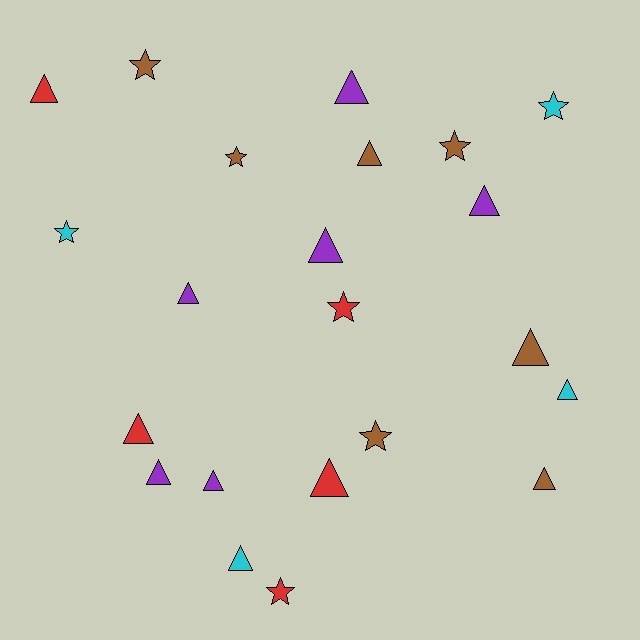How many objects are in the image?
There are 22 objects.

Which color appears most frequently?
Brown, with 7 objects.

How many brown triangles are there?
There are 3 brown triangles.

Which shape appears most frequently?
Triangle, with 14 objects.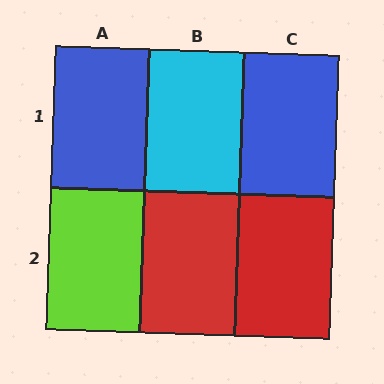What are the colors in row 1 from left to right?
Blue, cyan, blue.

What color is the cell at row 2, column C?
Red.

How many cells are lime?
1 cell is lime.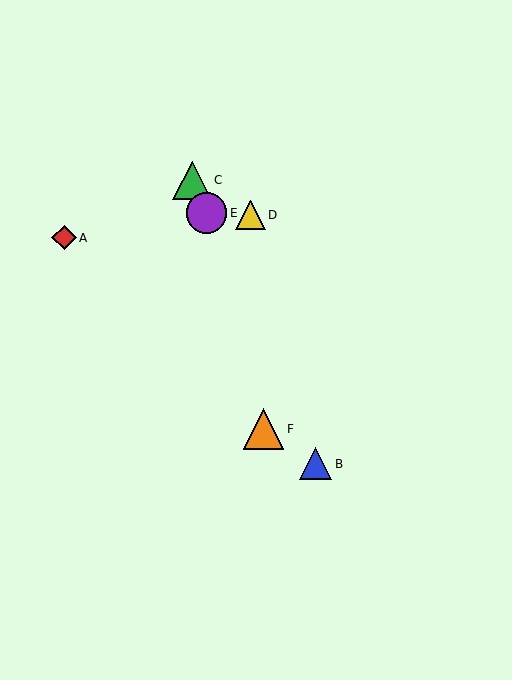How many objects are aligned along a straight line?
3 objects (B, C, E) are aligned along a straight line.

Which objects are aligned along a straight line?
Objects B, C, E are aligned along a straight line.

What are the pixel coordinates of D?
Object D is at (250, 215).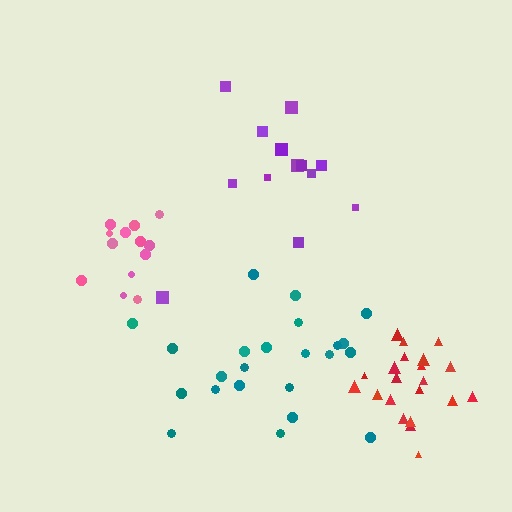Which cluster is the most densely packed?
Red.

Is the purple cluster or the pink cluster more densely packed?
Pink.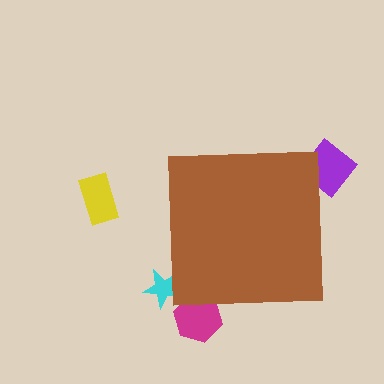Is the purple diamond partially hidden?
Yes, the purple diamond is partially hidden behind the brown square.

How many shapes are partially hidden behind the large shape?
3 shapes are partially hidden.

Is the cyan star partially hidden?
Yes, the cyan star is partially hidden behind the brown square.